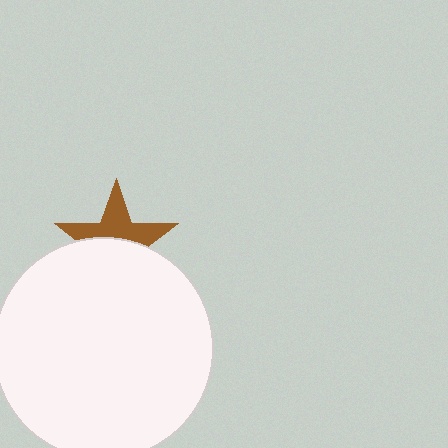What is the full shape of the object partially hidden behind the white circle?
The partially hidden object is a brown star.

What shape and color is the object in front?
The object in front is a white circle.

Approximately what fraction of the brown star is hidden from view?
Roughly 52% of the brown star is hidden behind the white circle.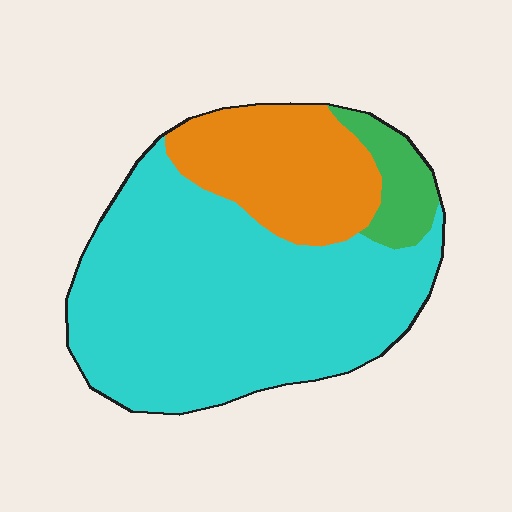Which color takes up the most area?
Cyan, at roughly 70%.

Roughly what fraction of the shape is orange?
Orange takes up about one quarter (1/4) of the shape.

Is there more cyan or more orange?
Cyan.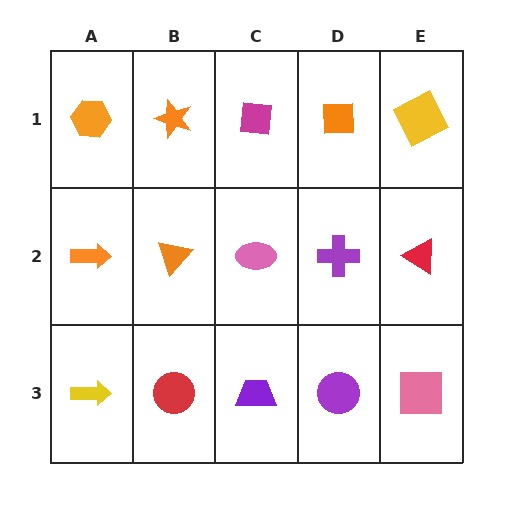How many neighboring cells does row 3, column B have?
3.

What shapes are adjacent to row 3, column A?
An orange arrow (row 2, column A), a red circle (row 3, column B).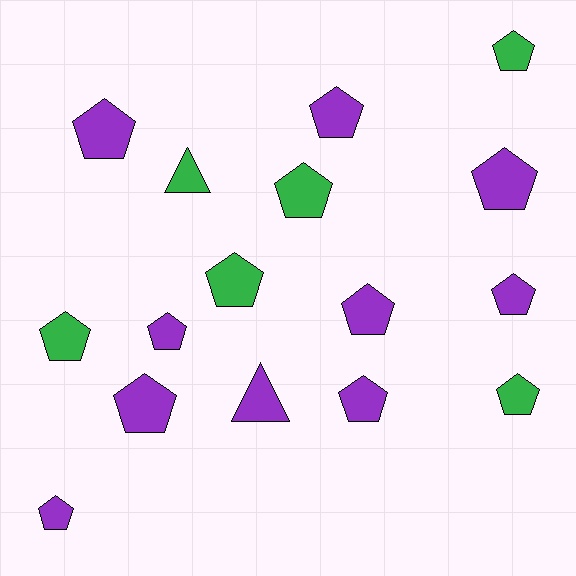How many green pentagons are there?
There are 5 green pentagons.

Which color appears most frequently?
Purple, with 10 objects.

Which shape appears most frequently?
Pentagon, with 14 objects.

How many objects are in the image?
There are 16 objects.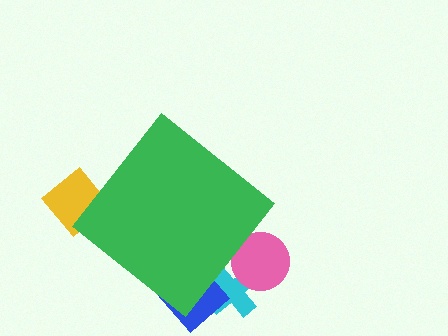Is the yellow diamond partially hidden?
Yes, the yellow diamond is partially hidden behind the green diamond.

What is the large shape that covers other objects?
A green diamond.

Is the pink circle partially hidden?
Yes, the pink circle is partially hidden behind the green diamond.